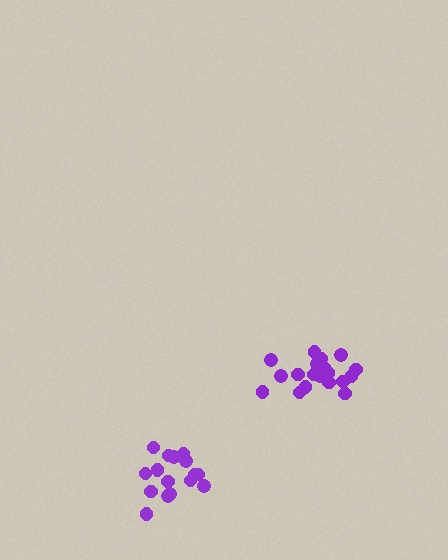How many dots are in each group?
Group 1: 20 dots, Group 2: 16 dots (36 total).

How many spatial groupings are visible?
There are 2 spatial groupings.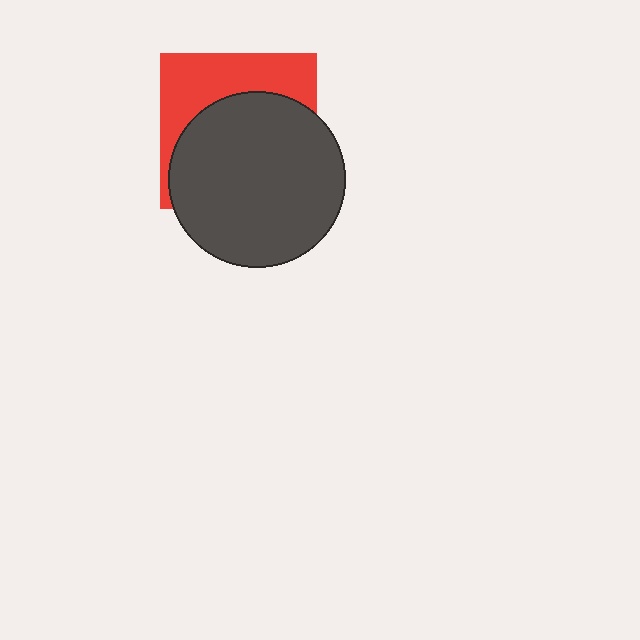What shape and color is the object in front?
The object in front is a dark gray circle.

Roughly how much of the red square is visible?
A small part of it is visible (roughly 37%).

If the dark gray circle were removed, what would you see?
You would see the complete red square.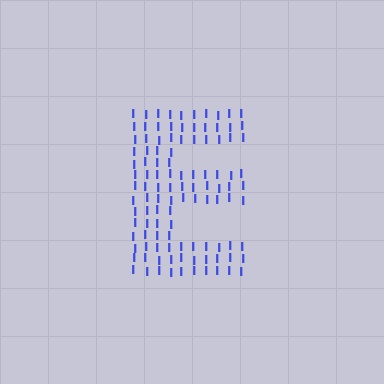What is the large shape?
The large shape is the letter E.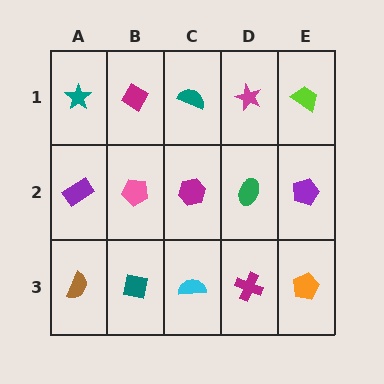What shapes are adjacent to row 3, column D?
A green ellipse (row 2, column D), a cyan semicircle (row 3, column C), an orange pentagon (row 3, column E).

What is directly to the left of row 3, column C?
A teal square.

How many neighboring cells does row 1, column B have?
3.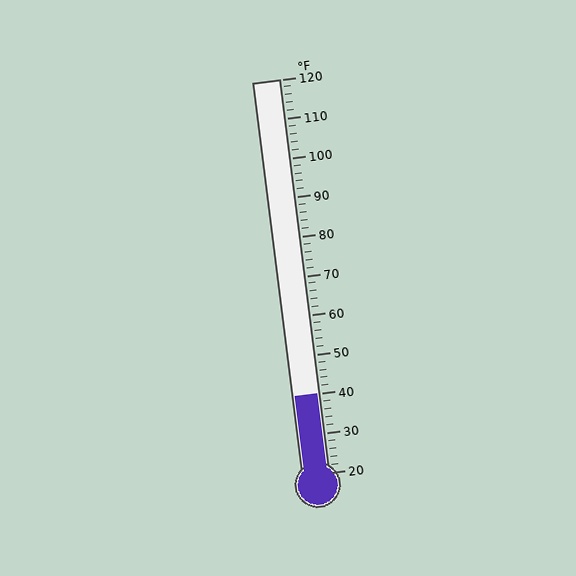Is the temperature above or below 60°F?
The temperature is below 60°F.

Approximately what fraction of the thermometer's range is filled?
The thermometer is filled to approximately 20% of its range.